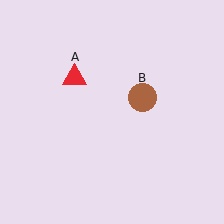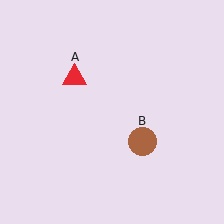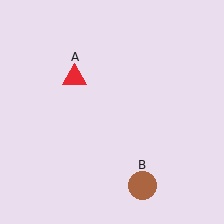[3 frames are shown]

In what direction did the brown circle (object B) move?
The brown circle (object B) moved down.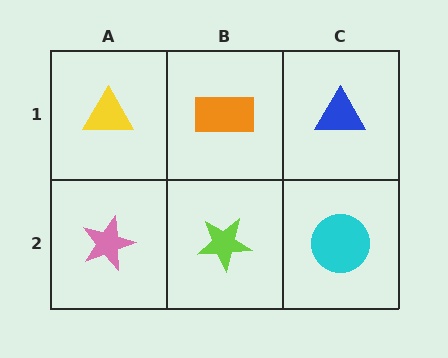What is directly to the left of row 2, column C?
A lime star.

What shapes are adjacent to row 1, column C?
A cyan circle (row 2, column C), an orange rectangle (row 1, column B).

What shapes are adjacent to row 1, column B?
A lime star (row 2, column B), a yellow triangle (row 1, column A), a blue triangle (row 1, column C).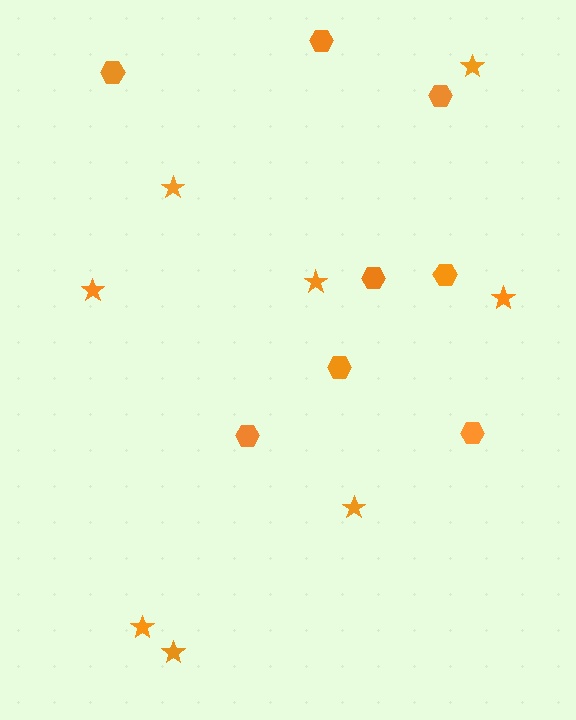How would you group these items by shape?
There are 2 groups: one group of hexagons (8) and one group of stars (8).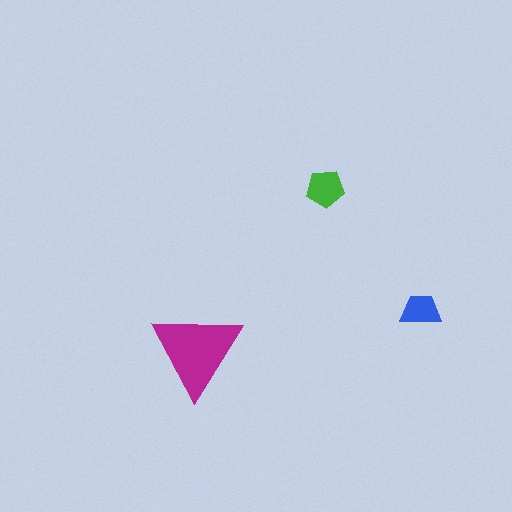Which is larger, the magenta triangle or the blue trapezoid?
The magenta triangle.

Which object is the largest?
The magenta triangle.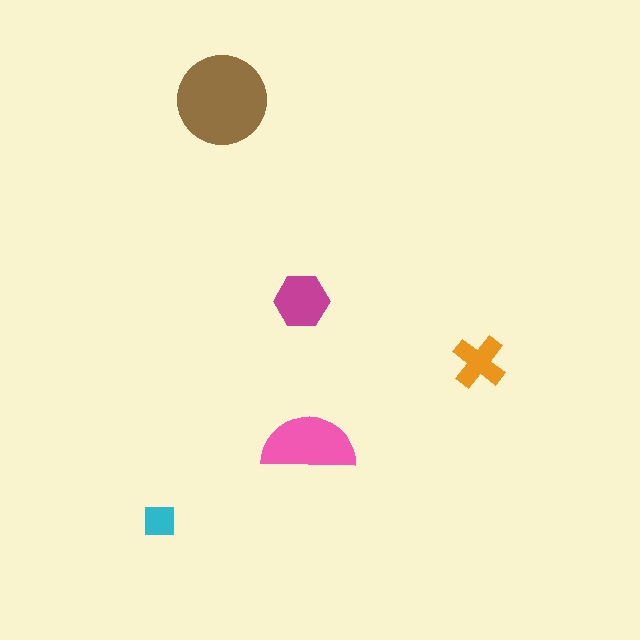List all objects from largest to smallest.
The brown circle, the pink semicircle, the magenta hexagon, the orange cross, the cyan square.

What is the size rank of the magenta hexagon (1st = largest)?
3rd.